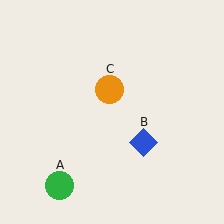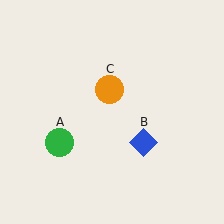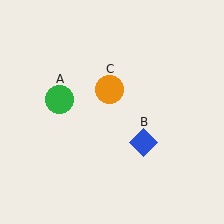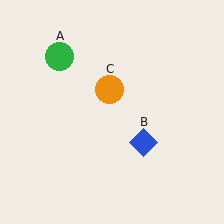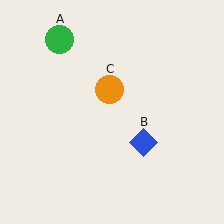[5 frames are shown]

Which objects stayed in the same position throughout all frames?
Blue diamond (object B) and orange circle (object C) remained stationary.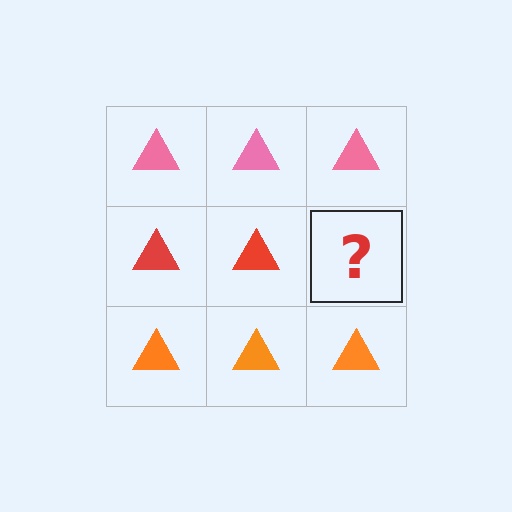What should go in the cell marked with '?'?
The missing cell should contain a red triangle.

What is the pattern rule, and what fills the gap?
The rule is that each row has a consistent color. The gap should be filled with a red triangle.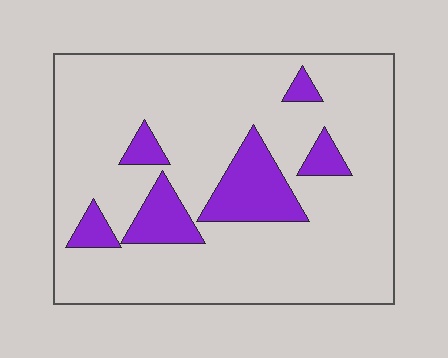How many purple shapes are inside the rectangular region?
6.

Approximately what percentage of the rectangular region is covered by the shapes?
Approximately 15%.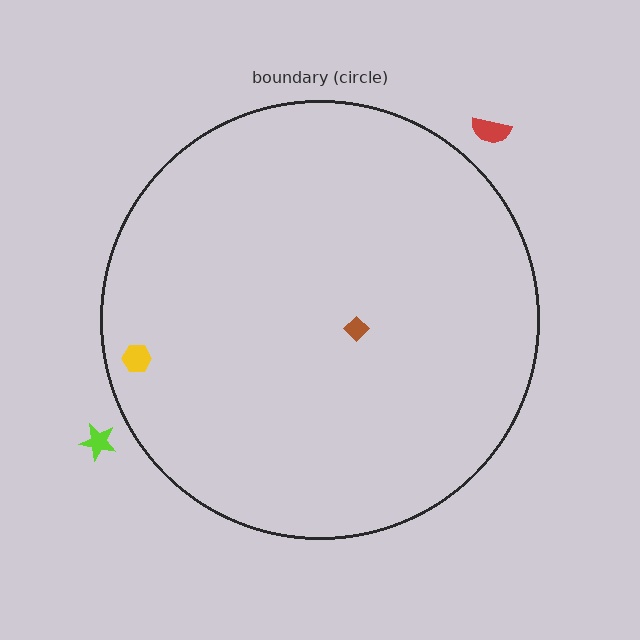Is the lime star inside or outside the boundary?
Outside.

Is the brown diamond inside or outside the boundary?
Inside.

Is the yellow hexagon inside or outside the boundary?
Inside.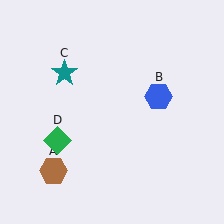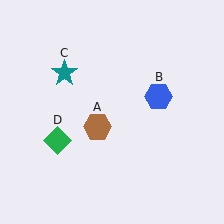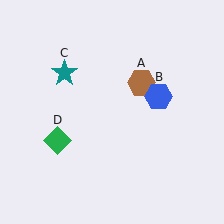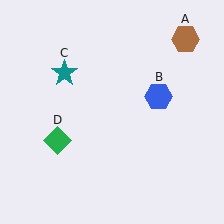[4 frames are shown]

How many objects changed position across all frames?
1 object changed position: brown hexagon (object A).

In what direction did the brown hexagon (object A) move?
The brown hexagon (object A) moved up and to the right.